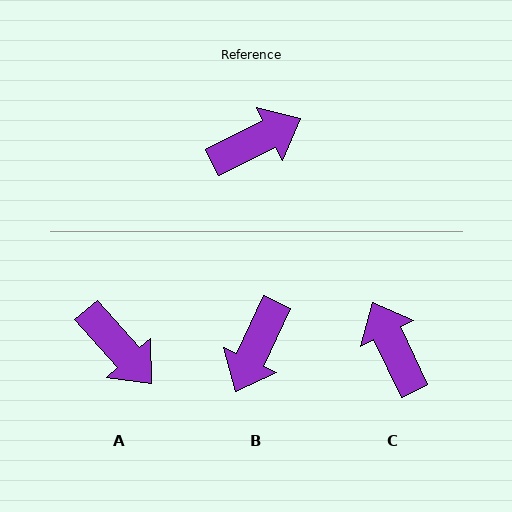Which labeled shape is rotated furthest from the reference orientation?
B, about 141 degrees away.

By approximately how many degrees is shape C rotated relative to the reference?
Approximately 89 degrees counter-clockwise.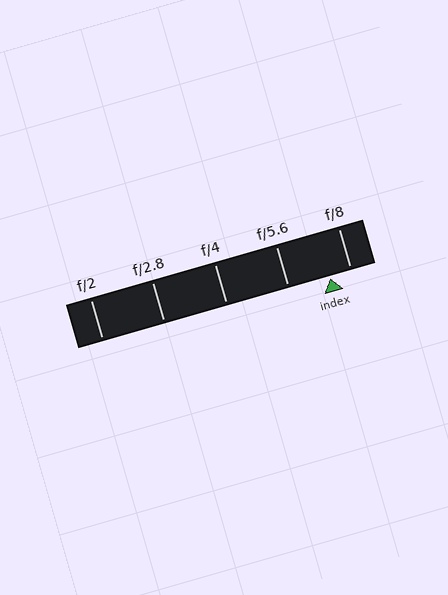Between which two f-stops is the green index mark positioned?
The index mark is between f/5.6 and f/8.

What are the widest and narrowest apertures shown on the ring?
The widest aperture shown is f/2 and the narrowest is f/8.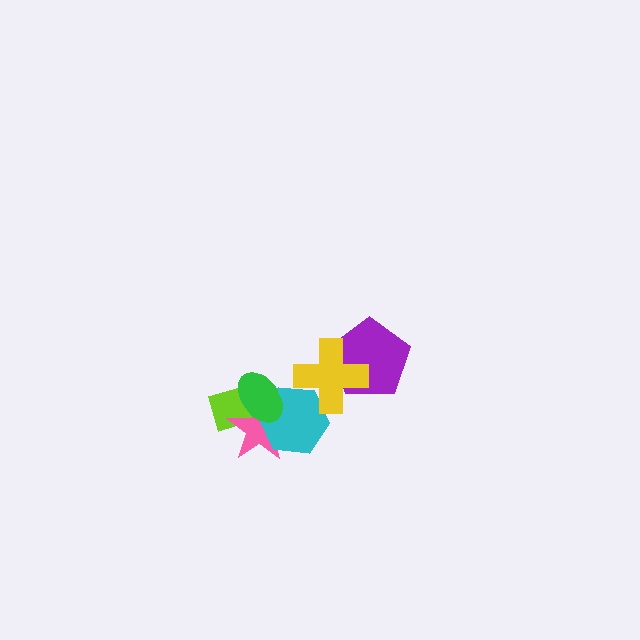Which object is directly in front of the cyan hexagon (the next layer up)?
The yellow cross is directly in front of the cyan hexagon.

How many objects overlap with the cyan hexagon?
3 objects overlap with the cyan hexagon.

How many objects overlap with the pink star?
3 objects overlap with the pink star.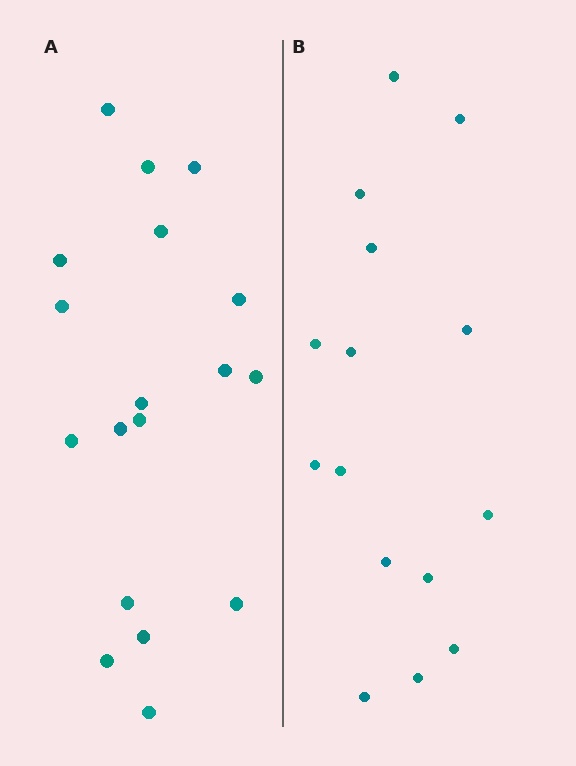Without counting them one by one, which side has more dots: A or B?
Region A (the left region) has more dots.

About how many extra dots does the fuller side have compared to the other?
Region A has just a few more — roughly 2 or 3 more dots than region B.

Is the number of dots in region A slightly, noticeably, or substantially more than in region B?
Region A has only slightly more — the two regions are fairly close. The ratio is roughly 1.2 to 1.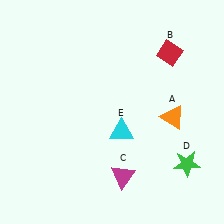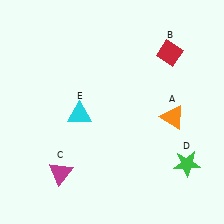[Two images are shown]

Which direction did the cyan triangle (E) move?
The cyan triangle (E) moved left.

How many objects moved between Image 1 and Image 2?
2 objects moved between the two images.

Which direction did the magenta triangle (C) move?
The magenta triangle (C) moved left.